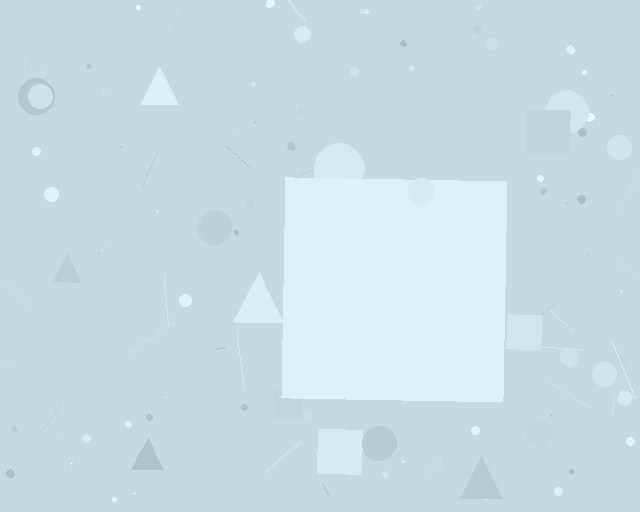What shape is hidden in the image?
A square is hidden in the image.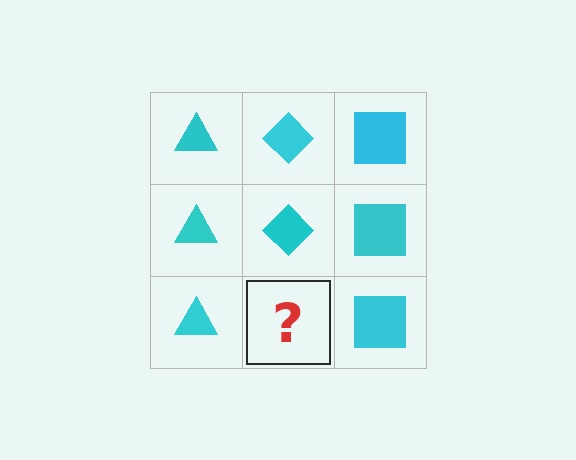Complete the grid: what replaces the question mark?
The question mark should be replaced with a cyan diamond.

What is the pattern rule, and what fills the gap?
The rule is that each column has a consistent shape. The gap should be filled with a cyan diamond.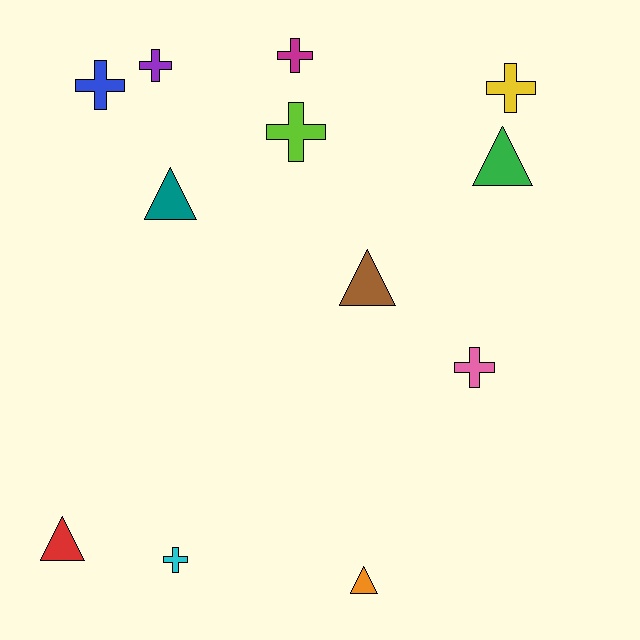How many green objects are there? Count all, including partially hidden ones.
There is 1 green object.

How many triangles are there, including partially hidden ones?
There are 5 triangles.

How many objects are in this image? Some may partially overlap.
There are 12 objects.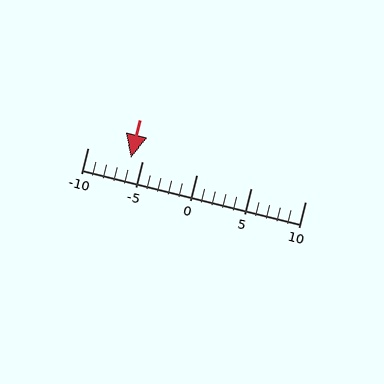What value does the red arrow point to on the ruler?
The red arrow points to approximately -6.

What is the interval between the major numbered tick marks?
The major tick marks are spaced 5 units apart.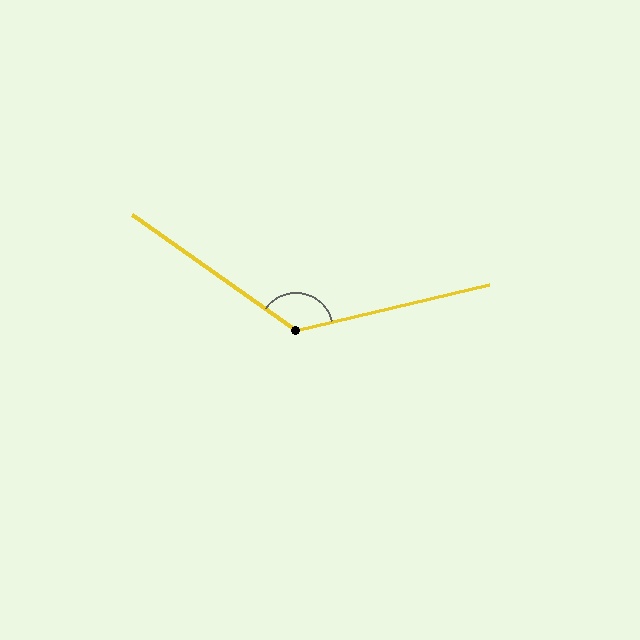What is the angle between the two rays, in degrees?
Approximately 131 degrees.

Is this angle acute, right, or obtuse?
It is obtuse.